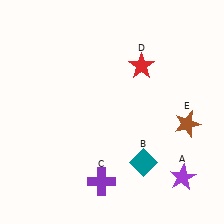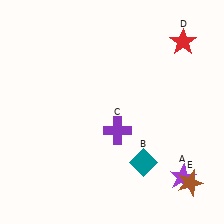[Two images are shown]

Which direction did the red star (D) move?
The red star (D) moved right.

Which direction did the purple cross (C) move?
The purple cross (C) moved up.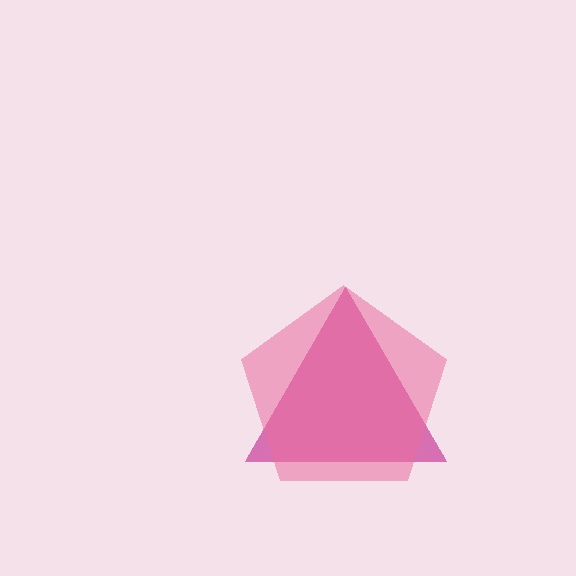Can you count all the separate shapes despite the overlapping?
Yes, there are 2 separate shapes.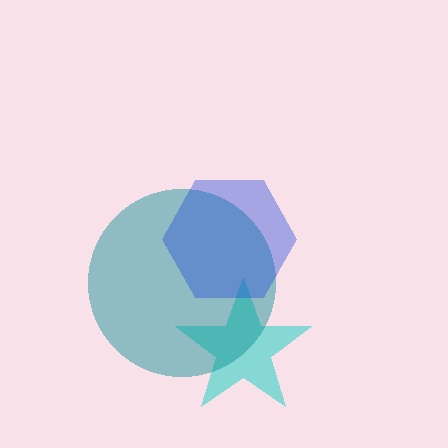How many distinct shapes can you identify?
There are 3 distinct shapes: a cyan star, a teal circle, a blue hexagon.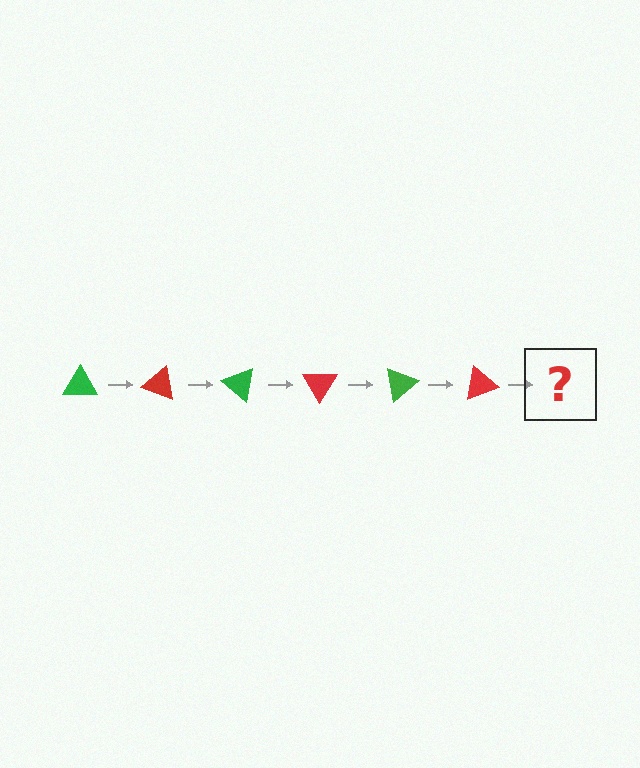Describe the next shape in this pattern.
It should be a green triangle, rotated 120 degrees from the start.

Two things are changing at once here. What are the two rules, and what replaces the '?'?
The two rules are that it rotates 20 degrees each step and the color cycles through green and red. The '?' should be a green triangle, rotated 120 degrees from the start.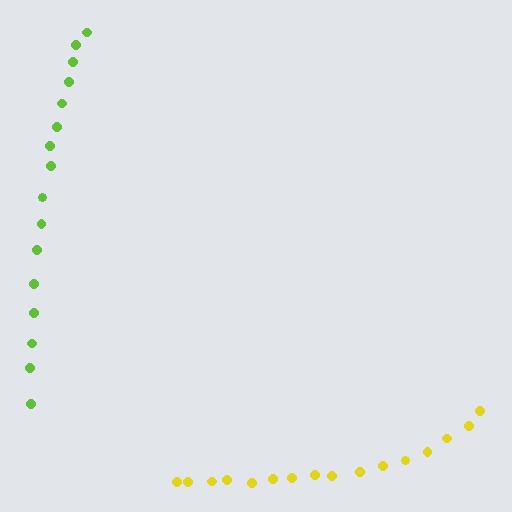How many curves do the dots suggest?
There are 2 distinct paths.